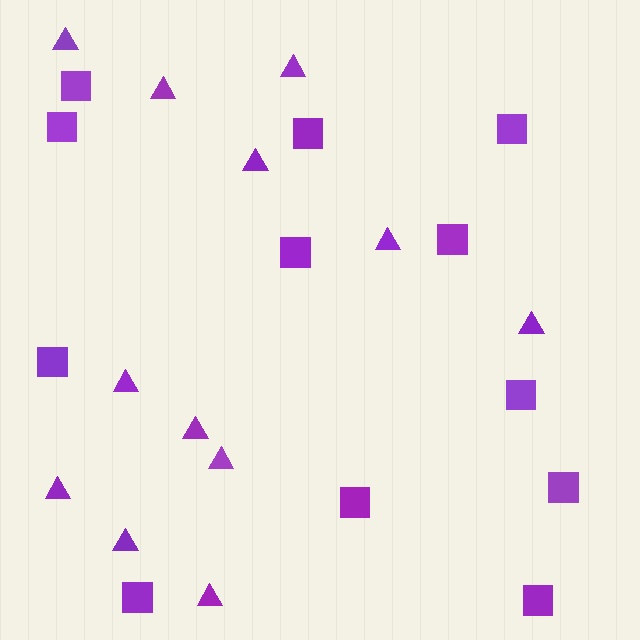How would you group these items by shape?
There are 2 groups: one group of triangles (12) and one group of squares (12).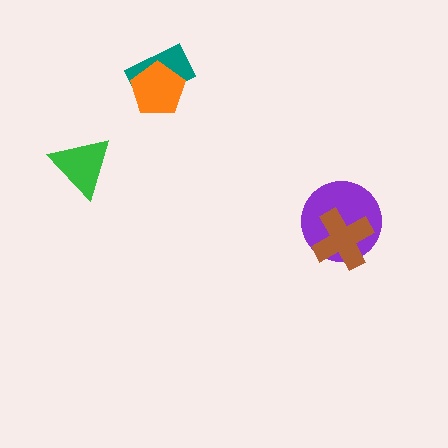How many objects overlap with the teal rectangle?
1 object overlaps with the teal rectangle.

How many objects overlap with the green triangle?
0 objects overlap with the green triangle.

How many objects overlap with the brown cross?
1 object overlaps with the brown cross.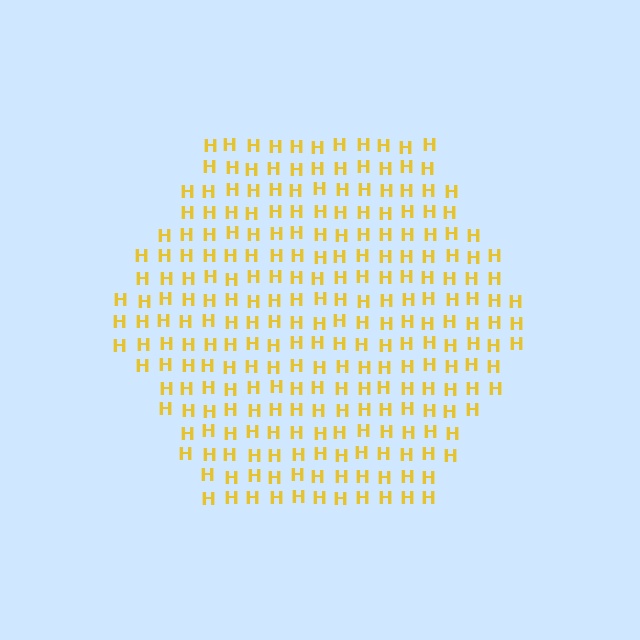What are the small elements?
The small elements are letter H's.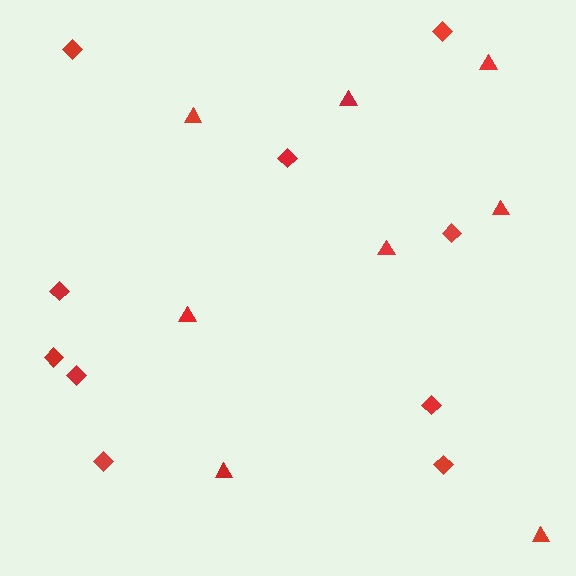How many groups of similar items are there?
There are 2 groups: one group of triangles (8) and one group of diamonds (10).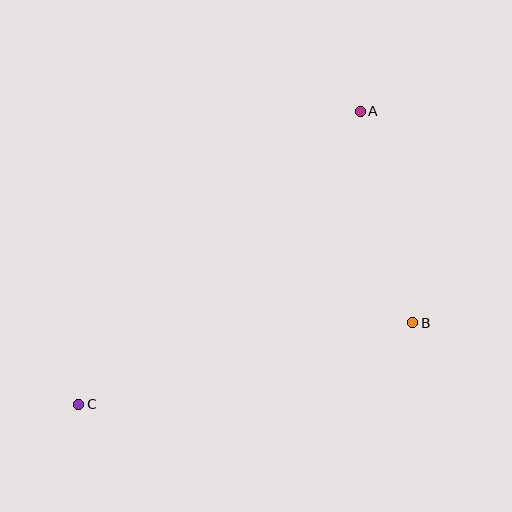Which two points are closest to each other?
Points A and B are closest to each other.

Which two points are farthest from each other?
Points A and C are farthest from each other.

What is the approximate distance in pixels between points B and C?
The distance between B and C is approximately 344 pixels.